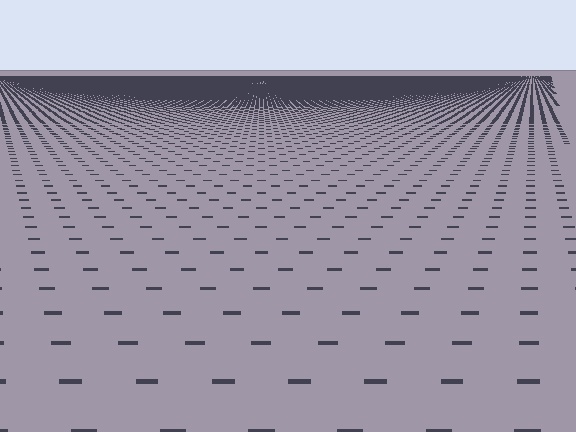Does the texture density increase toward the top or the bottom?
Density increases toward the top.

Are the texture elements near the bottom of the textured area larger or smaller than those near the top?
Larger. Near the bottom, elements are closer to the viewer and appear at a bigger on-screen size.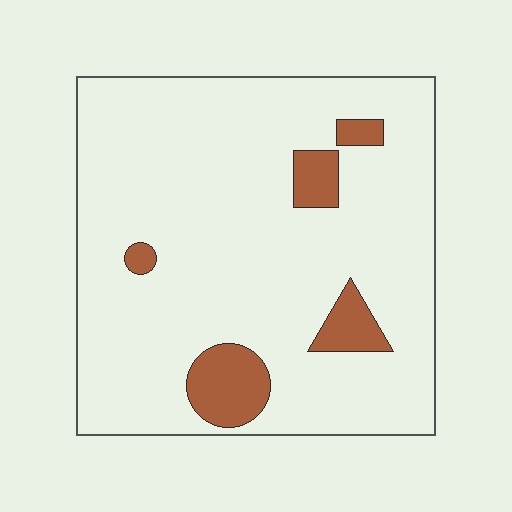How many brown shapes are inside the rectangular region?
5.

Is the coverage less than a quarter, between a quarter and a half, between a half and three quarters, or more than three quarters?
Less than a quarter.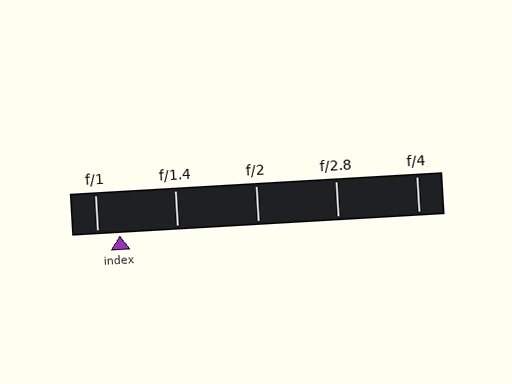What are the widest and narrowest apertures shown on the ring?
The widest aperture shown is f/1 and the narrowest is f/4.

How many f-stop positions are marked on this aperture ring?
There are 5 f-stop positions marked.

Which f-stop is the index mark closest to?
The index mark is closest to f/1.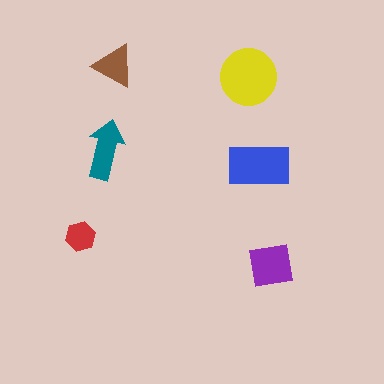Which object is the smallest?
The red hexagon.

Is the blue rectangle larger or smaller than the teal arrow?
Larger.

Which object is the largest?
The yellow circle.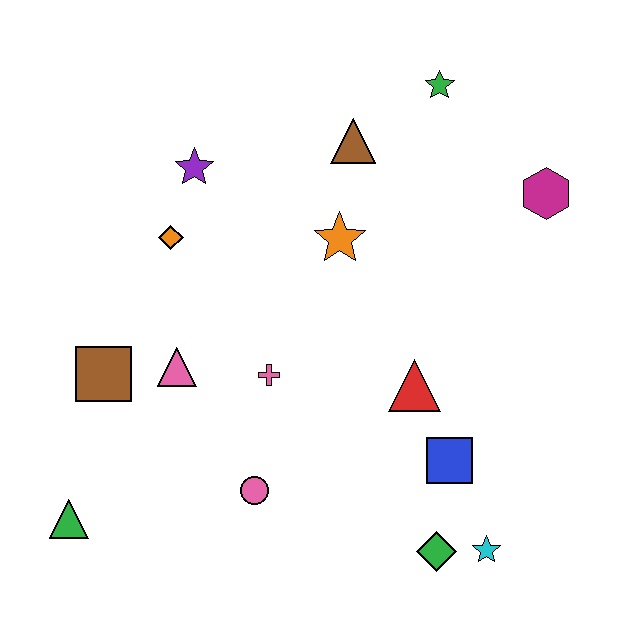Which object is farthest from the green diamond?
The green star is farthest from the green diamond.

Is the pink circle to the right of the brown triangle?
No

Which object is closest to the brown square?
The pink triangle is closest to the brown square.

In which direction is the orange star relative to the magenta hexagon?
The orange star is to the left of the magenta hexagon.